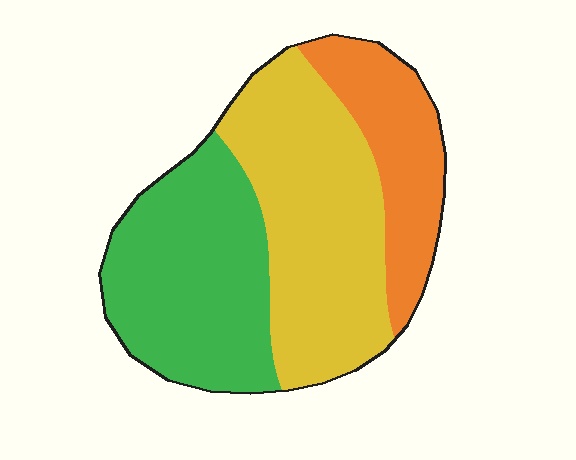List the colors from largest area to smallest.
From largest to smallest: yellow, green, orange.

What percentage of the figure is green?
Green covers 37% of the figure.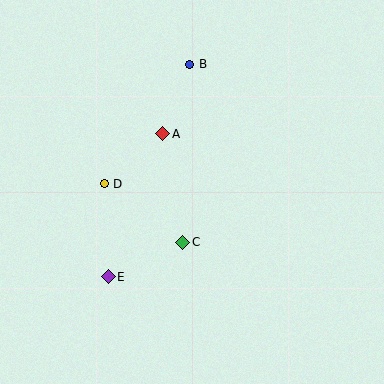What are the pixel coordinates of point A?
Point A is at (163, 134).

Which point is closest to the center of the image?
Point C at (183, 242) is closest to the center.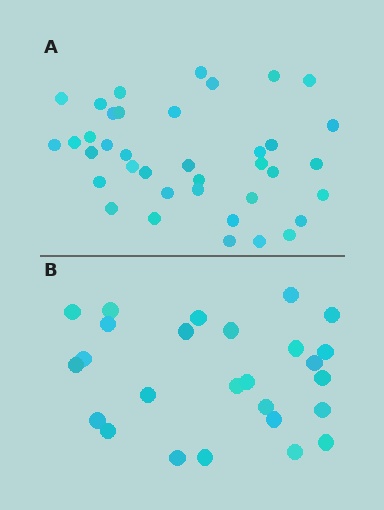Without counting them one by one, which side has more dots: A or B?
Region A (the top region) has more dots.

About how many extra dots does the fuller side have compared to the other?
Region A has roughly 12 or so more dots than region B.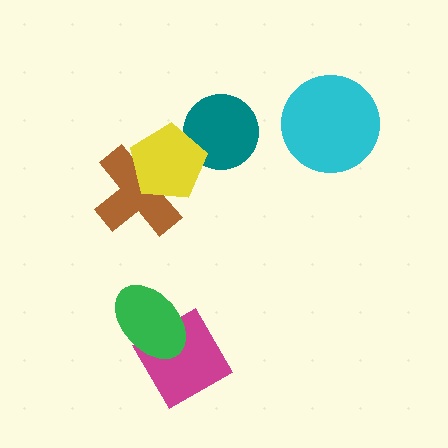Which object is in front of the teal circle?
The yellow pentagon is in front of the teal circle.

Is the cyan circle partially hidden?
No, no other shape covers it.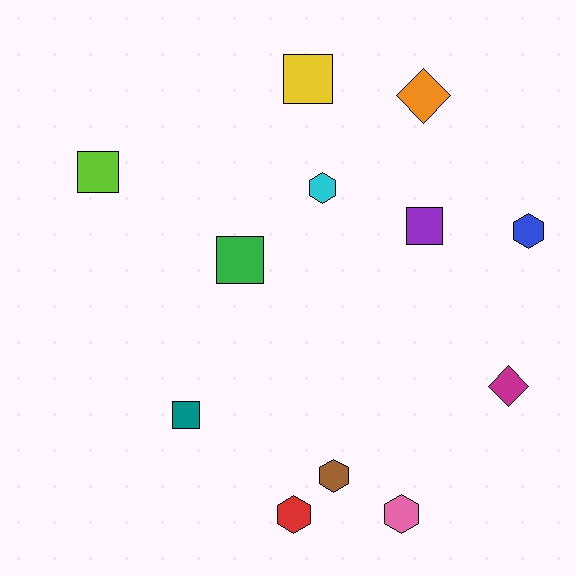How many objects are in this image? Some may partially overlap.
There are 12 objects.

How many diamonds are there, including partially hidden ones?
There are 2 diamonds.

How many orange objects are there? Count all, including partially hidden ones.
There is 1 orange object.